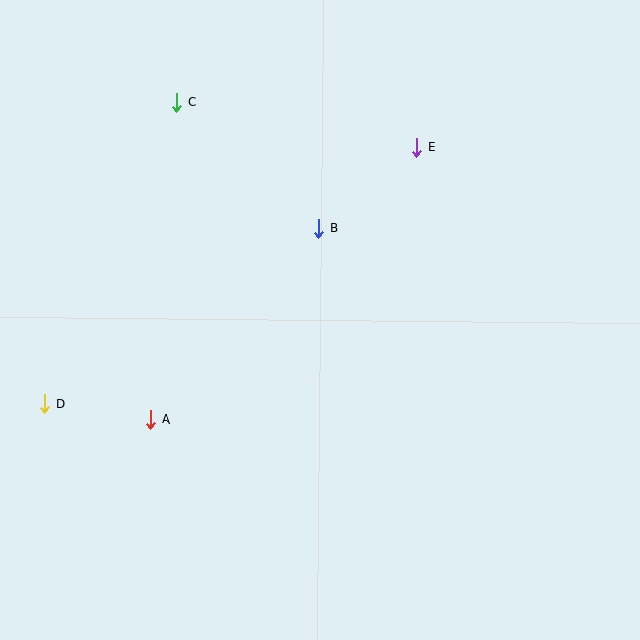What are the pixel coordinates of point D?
Point D is at (45, 404).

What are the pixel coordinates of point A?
Point A is at (151, 419).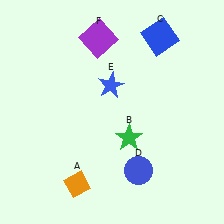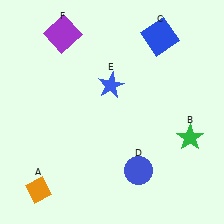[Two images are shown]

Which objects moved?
The objects that moved are: the orange diamond (A), the green star (B), the purple square (F).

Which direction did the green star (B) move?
The green star (B) moved right.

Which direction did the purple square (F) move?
The purple square (F) moved left.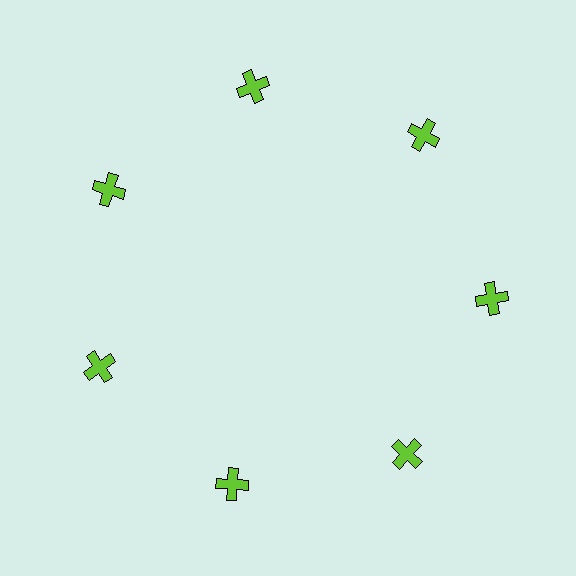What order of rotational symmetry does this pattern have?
This pattern has 7-fold rotational symmetry.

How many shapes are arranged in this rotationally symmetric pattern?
There are 7 shapes, arranged in 7 groups of 1.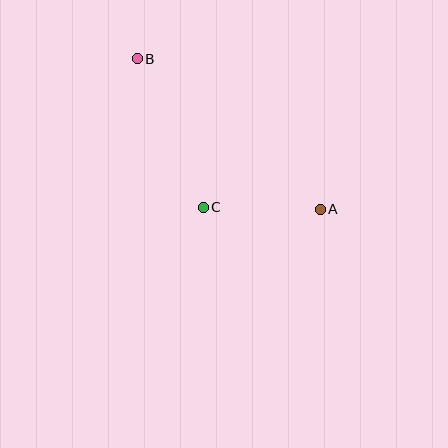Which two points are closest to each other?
Points A and C are closest to each other.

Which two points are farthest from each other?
Points A and B are farthest from each other.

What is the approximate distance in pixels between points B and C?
The distance between B and C is approximately 163 pixels.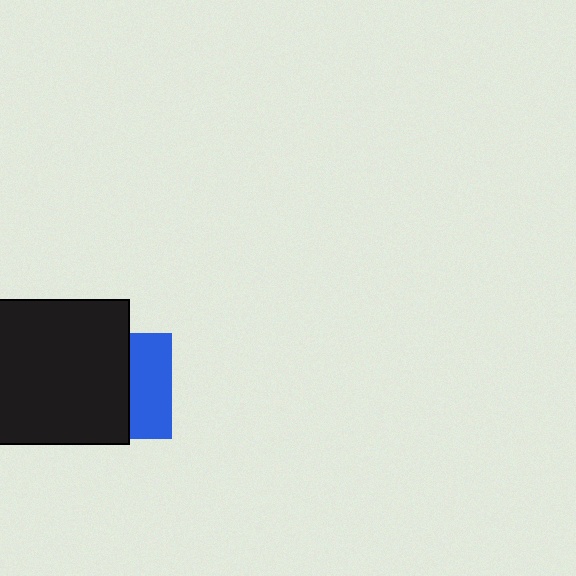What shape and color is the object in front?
The object in front is a black rectangle.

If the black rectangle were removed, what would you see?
You would see the complete blue square.